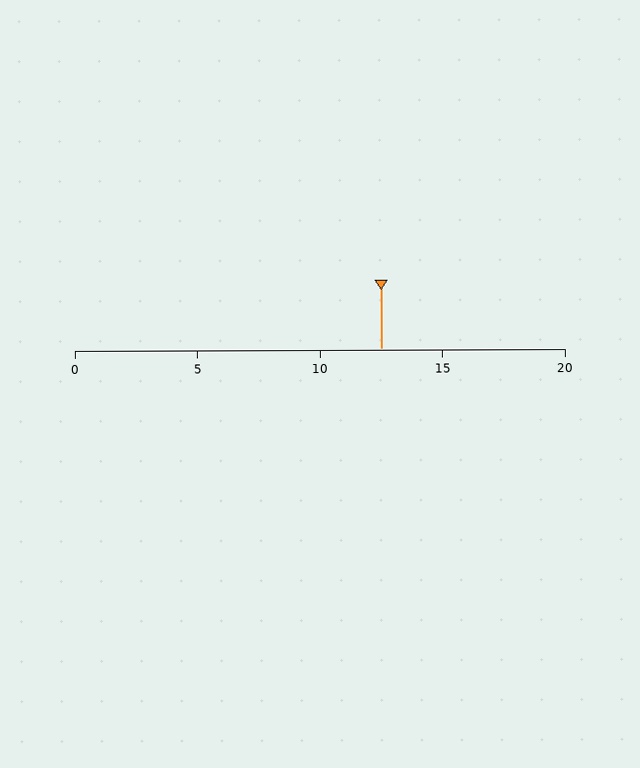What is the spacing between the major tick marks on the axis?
The major ticks are spaced 5 apart.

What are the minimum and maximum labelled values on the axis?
The axis runs from 0 to 20.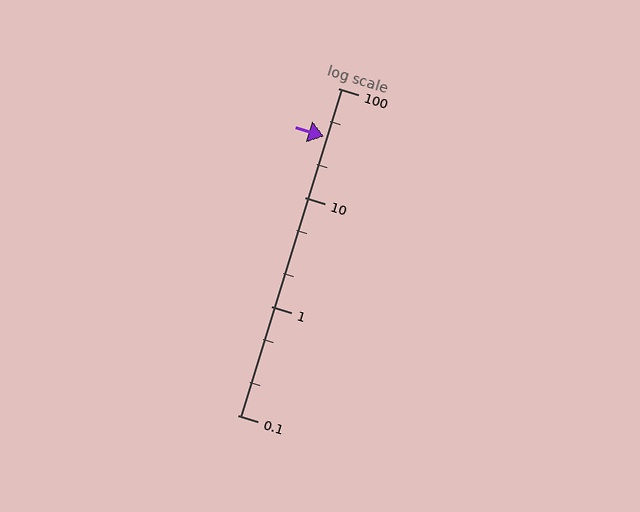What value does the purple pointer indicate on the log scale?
The pointer indicates approximately 36.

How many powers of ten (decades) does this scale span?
The scale spans 3 decades, from 0.1 to 100.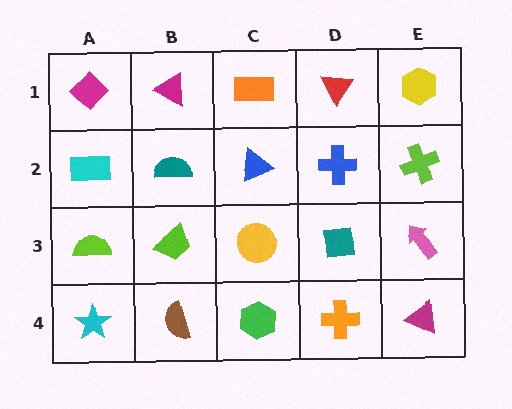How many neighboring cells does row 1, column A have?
2.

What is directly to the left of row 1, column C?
A magenta triangle.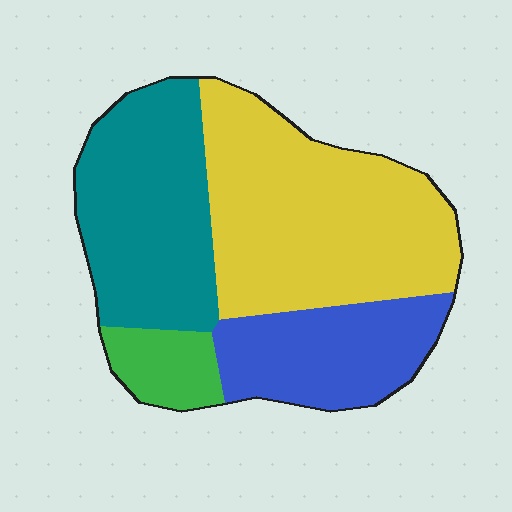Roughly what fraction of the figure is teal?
Teal takes up about one third (1/3) of the figure.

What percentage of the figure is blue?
Blue covers roughly 20% of the figure.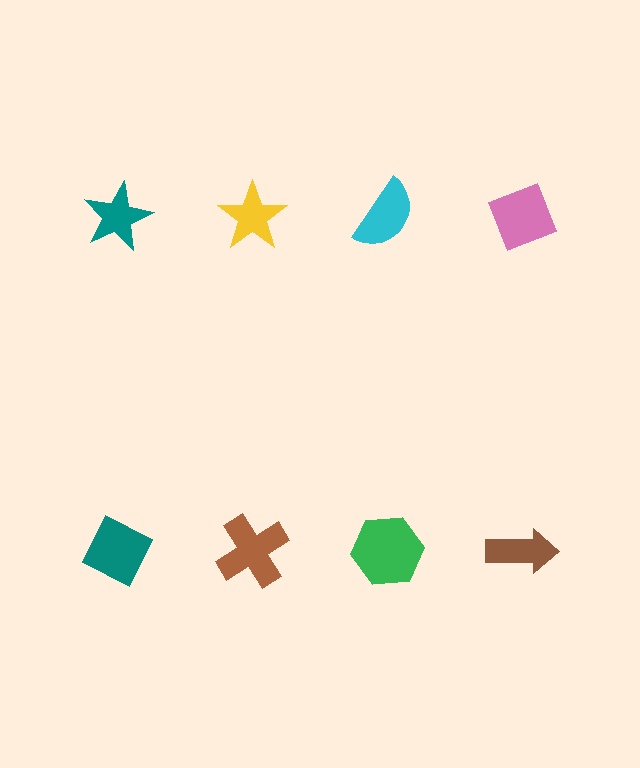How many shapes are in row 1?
4 shapes.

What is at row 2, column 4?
A brown arrow.